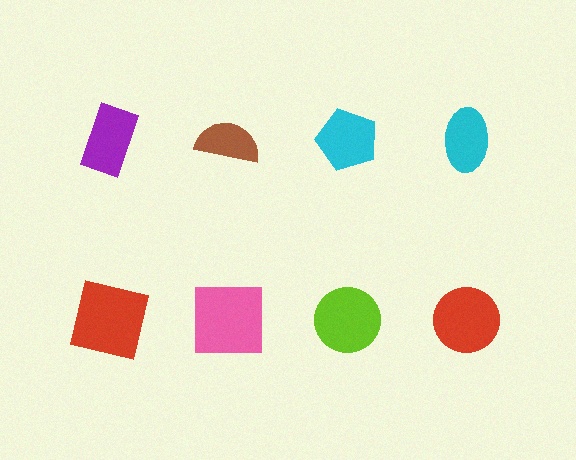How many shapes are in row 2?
4 shapes.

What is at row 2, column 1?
A red square.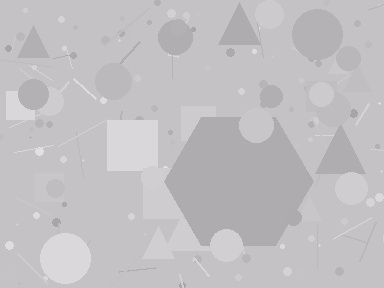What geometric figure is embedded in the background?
A hexagon is embedded in the background.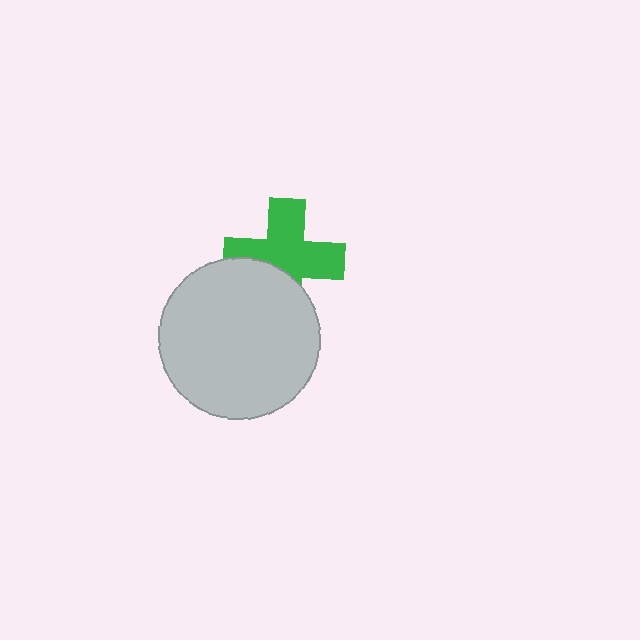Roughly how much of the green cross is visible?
Most of it is visible (roughly 67%).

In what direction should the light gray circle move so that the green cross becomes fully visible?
The light gray circle should move down. That is the shortest direction to clear the overlap and leave the green cross fully visible.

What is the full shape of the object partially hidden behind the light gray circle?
The partially hidden object is a green cross.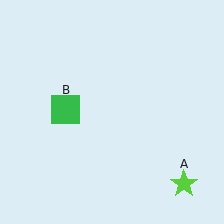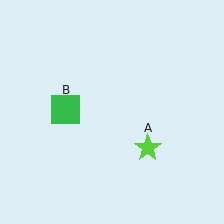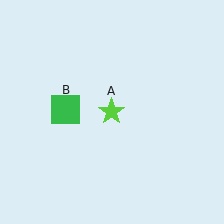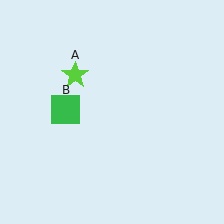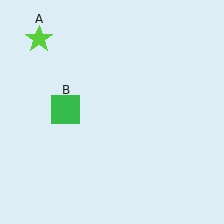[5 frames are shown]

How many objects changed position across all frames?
1 object changed position: lime star (object A).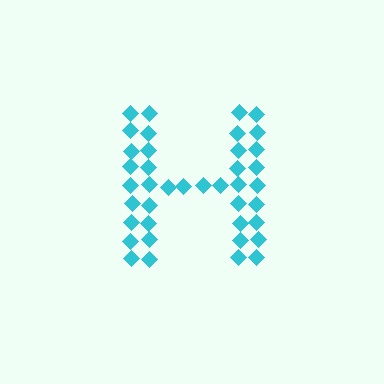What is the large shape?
The large shape is the letter H.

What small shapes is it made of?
It is made of small diamonds.